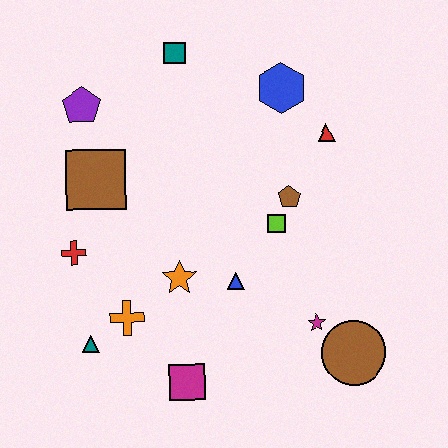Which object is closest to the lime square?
The brown pentagon is closest to the lime square.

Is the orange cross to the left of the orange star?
Yes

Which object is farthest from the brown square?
The brown circle is farthest from the brown square.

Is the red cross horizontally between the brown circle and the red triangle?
No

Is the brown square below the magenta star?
No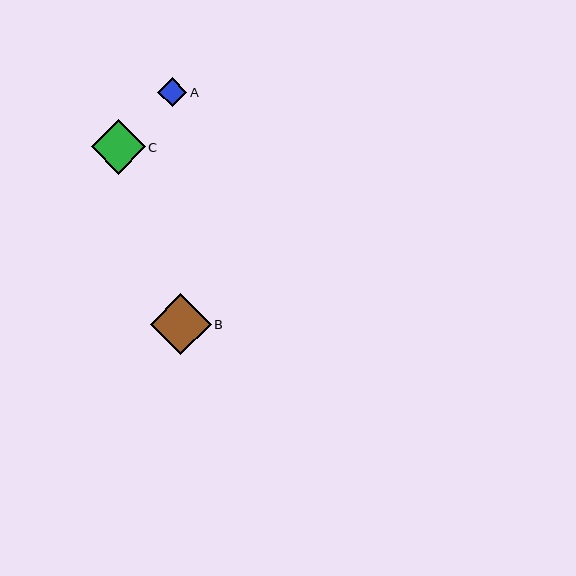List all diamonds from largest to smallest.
From largest to smallest: B, C, A.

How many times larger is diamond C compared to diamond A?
Diamond C is approximately 1.9 times the size of diamond A.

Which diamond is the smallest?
Diamond A is the smallest with a size of approximately 29 pixels.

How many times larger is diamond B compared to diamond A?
Diamond B is approximately 2.1 times the size of diamond A.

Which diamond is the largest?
Diamond B is the largest with a size of approximately 61 pixels.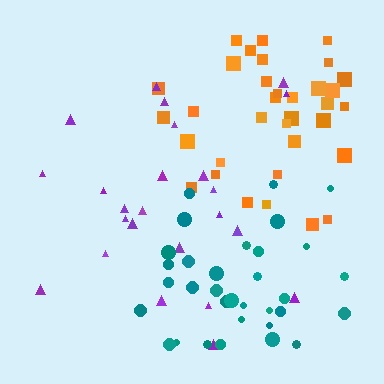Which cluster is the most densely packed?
Orange.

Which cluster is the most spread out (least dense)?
Purple.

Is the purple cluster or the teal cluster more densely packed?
Teal.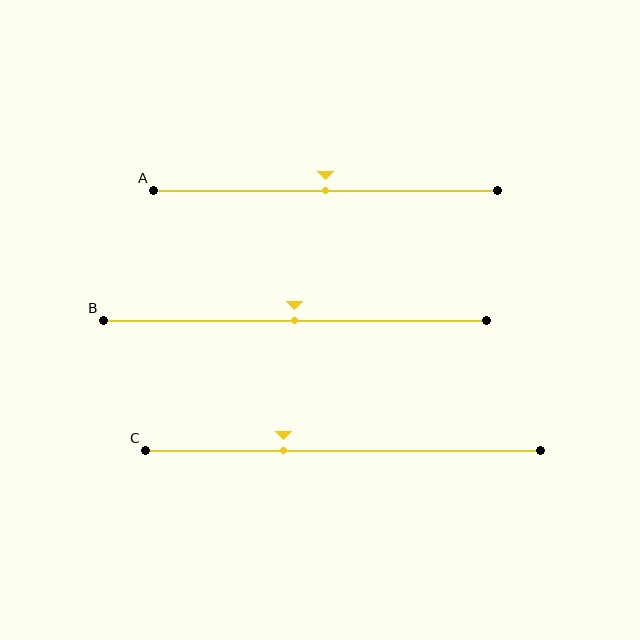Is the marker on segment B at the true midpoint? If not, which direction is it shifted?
Yes, the marker on segment B is at the true midpoint.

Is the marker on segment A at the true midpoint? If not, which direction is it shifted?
Yes, the marker on segment A is at the true midpoint.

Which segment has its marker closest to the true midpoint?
Segment A has its marker closest to the true midpoint.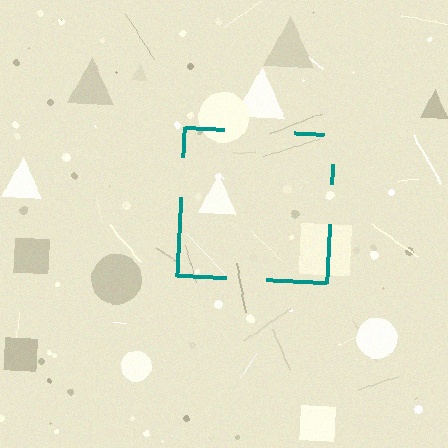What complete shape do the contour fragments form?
The contour fragments form a square.